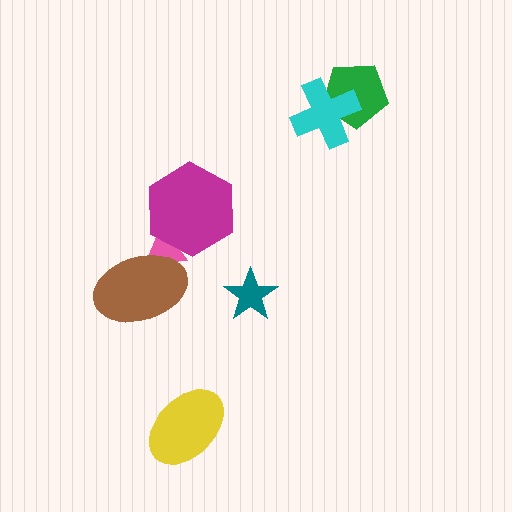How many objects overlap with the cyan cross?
1 object overlaps with the cyan cross.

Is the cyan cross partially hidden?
No, no other shape covers it.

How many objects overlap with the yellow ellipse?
0 objects overlap with the yellow ellipse.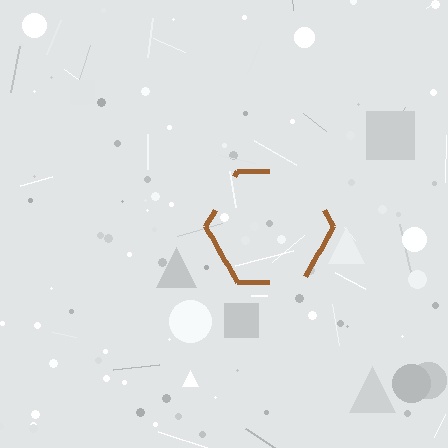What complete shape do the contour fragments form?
The contour fragments form a hexagon.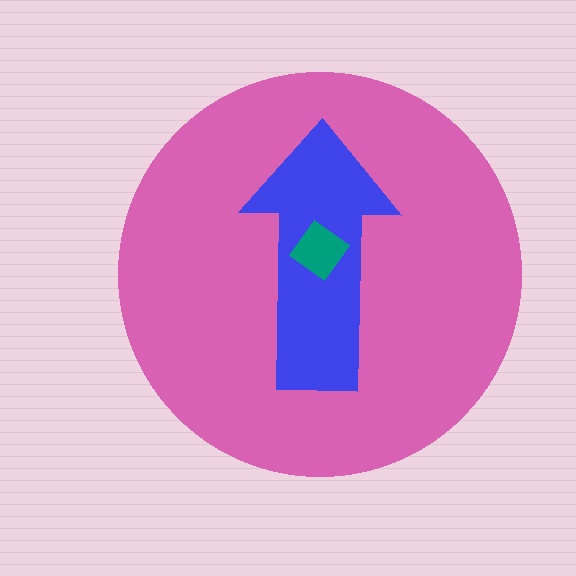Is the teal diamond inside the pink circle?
Yes.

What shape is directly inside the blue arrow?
The teal diamond.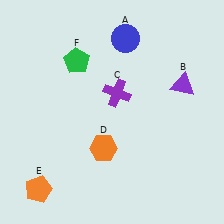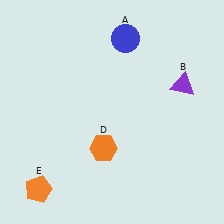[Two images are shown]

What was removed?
The purple cross (C), the green pentagon (F) were removed in Image 2.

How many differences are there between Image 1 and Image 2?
There are 2 differences between the two images.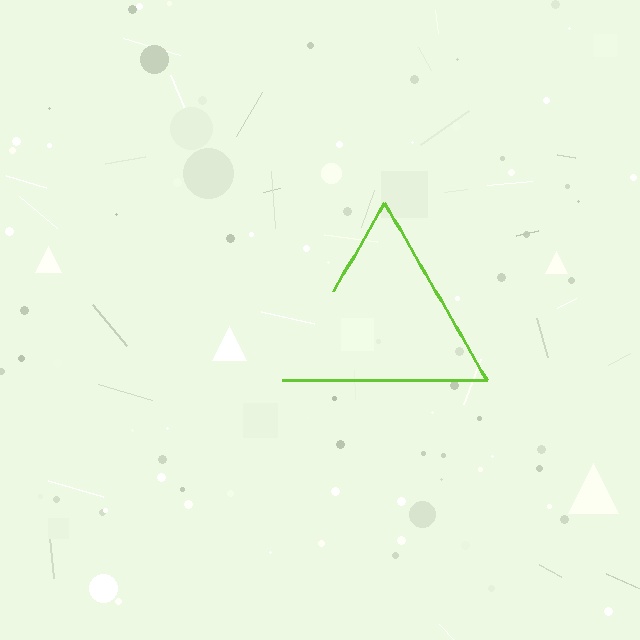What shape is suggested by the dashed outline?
The dashed outline suggests a triangle.